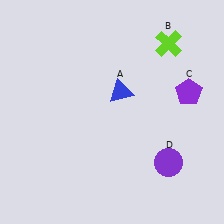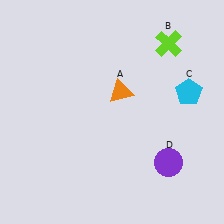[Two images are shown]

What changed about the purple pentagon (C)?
In Image 1, C is purple. In Image 2, it changed to cyan.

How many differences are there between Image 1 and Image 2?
There are 2 differences between the two images.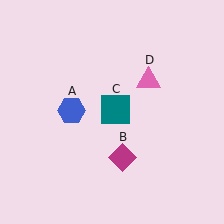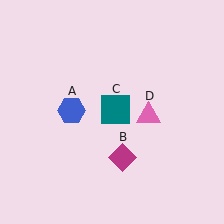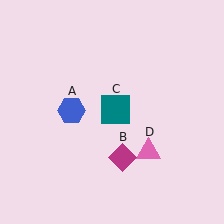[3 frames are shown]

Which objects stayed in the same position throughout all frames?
Blue hexagon (object A) and magenta diamond (object B) and teal square (object C) remained stationary.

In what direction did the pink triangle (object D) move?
The pink triangle (object D) moved down.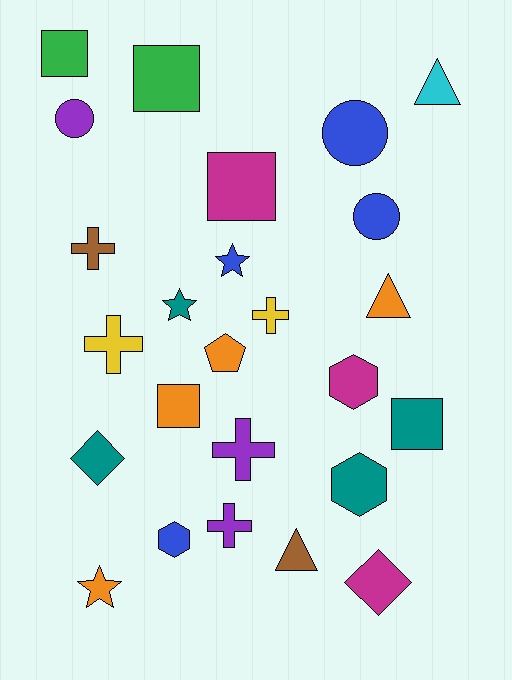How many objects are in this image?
There are 25 objects.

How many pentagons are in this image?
There is 1 pentagon.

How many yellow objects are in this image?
There are 2 yellow objects.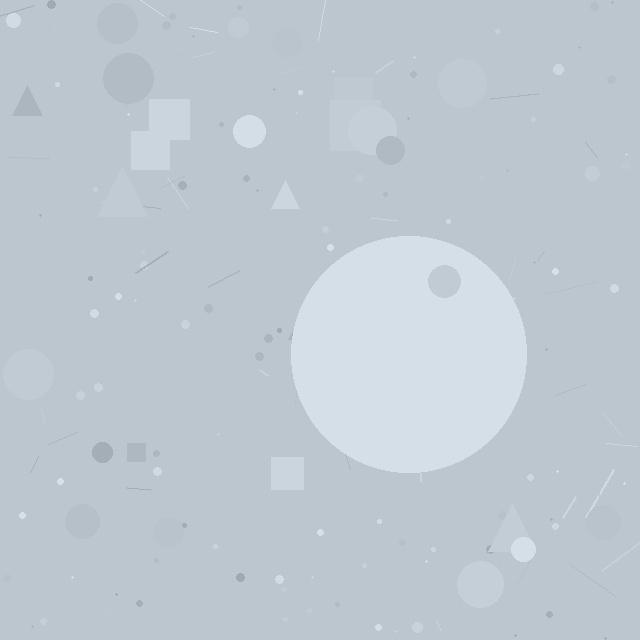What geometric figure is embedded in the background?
A circle is embedded in the background.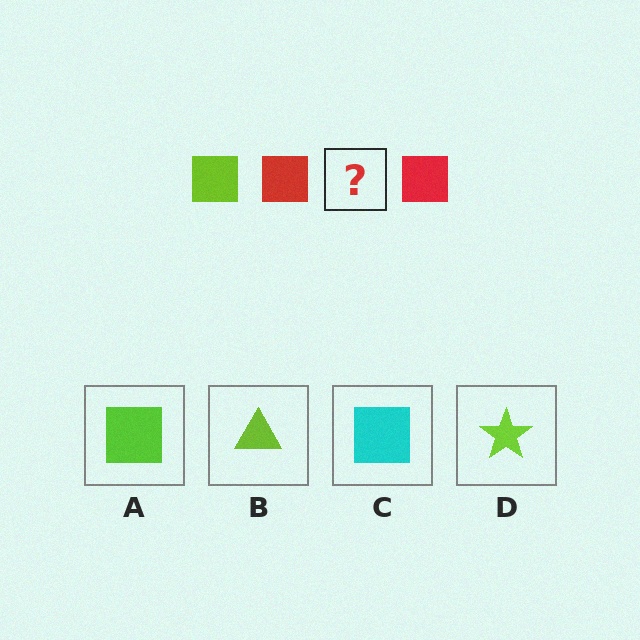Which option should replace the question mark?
Option A.